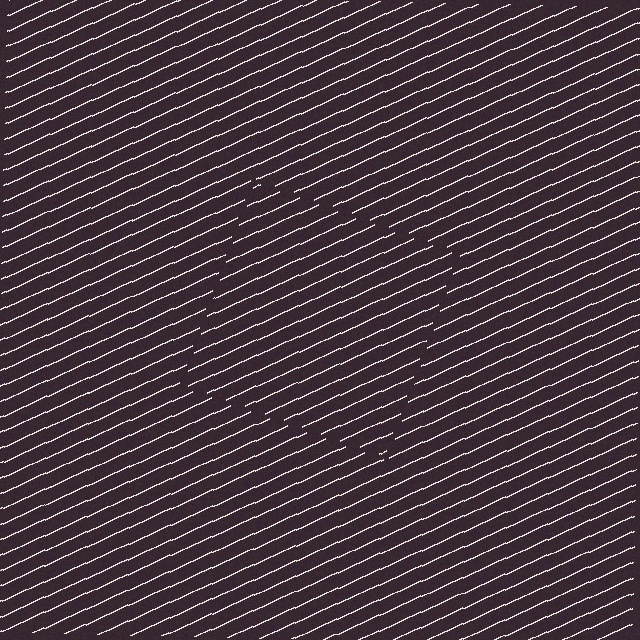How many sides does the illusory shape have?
4 sides — the line-ends trace a square.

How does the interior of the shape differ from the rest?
The interior of the shape contains the same grating, shifted by half a period — the contour is defined by the phase discontinuity where line-ends from the inner and outer gratings abut.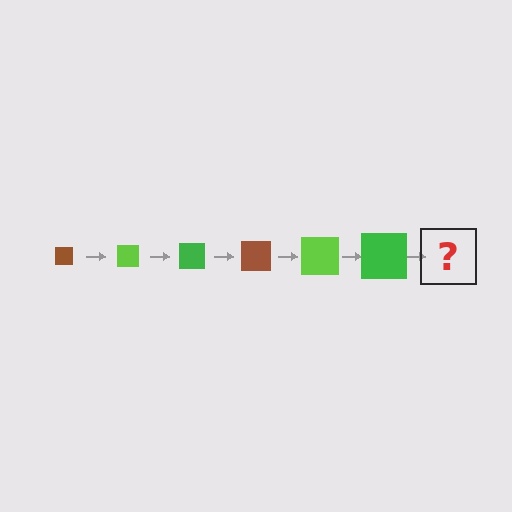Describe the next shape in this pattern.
It should be a brown square, larger than the previous one.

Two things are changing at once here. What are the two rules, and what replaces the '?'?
The two rules are that the square grows larger each step and the color cycles through brown, lime, and green. The '?' should be a brown square, larger than the previous one.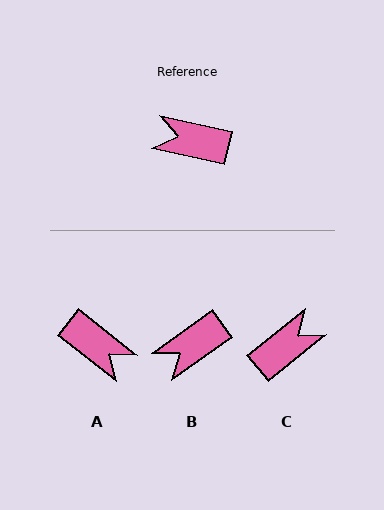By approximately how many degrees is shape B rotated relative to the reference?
Approximately 48 degrees counter-clockwise.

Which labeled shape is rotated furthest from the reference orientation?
A, about 154 degrees away.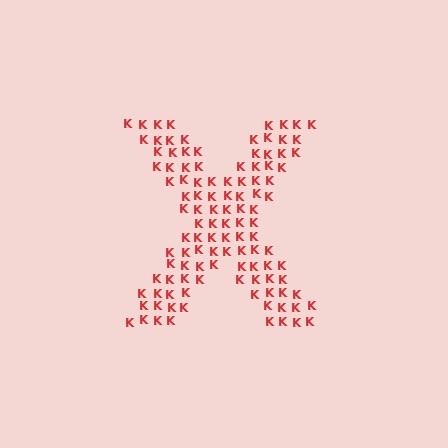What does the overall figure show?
The overall figure shows the letter X.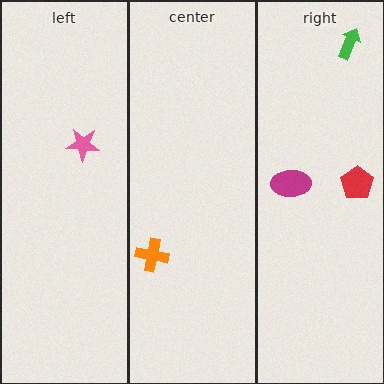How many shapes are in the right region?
3.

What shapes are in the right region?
The green arrow, the red pentagon, the magenta ellipse.